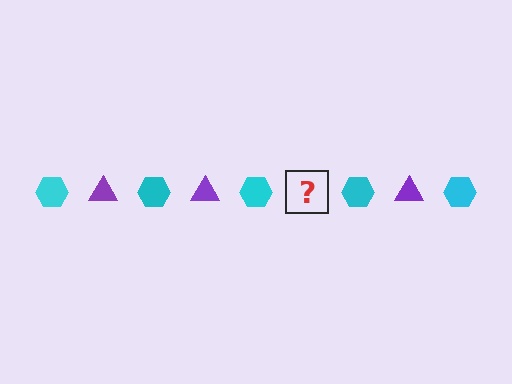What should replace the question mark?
The question mark should be replaced with a purple triangle.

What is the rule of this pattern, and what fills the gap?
The rule is that the pattern alternates between cyan hexagon and purple triangle. The gap should be filled with a purple triangle.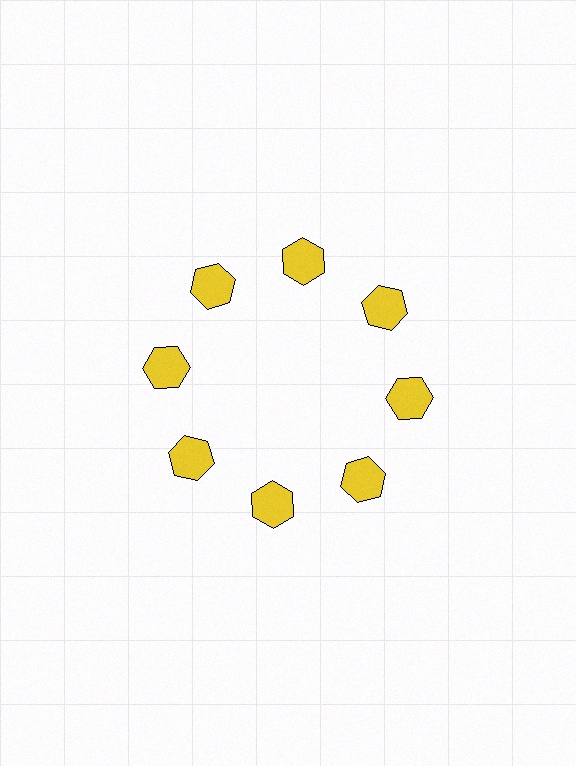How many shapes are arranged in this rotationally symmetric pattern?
There are 8 shapes, arranged in 8 groups of 1.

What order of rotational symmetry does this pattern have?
This pattern has 8-fold rotational symmetry.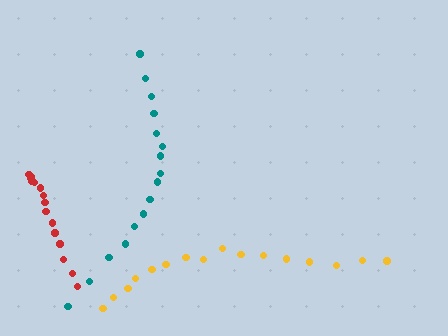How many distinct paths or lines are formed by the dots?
There are 3 distinct paths.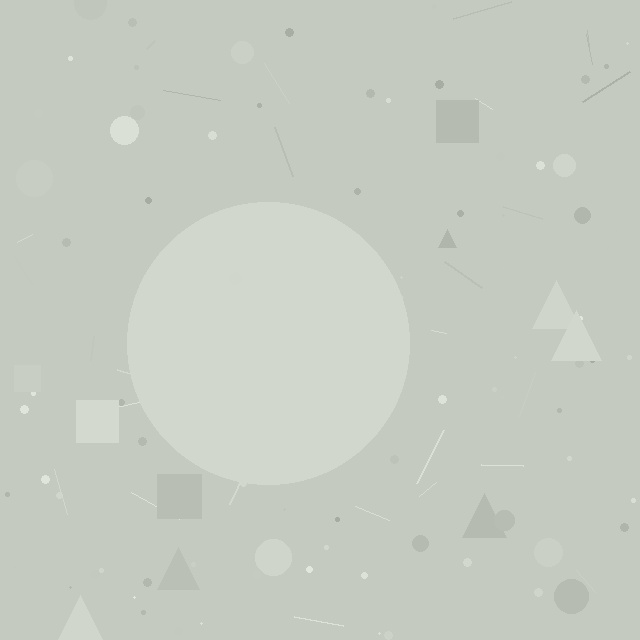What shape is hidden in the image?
A circle is hidden in the image.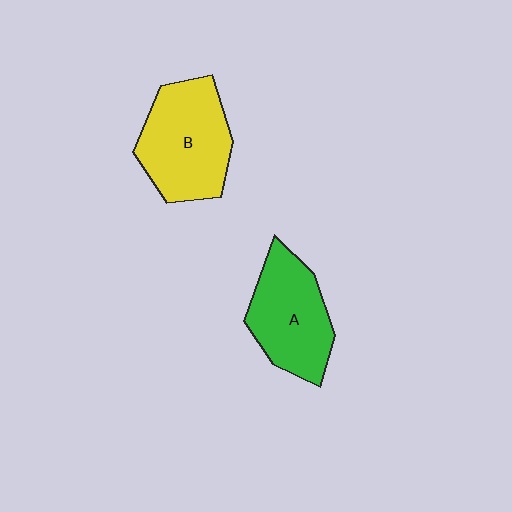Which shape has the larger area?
Shape B (yellow).